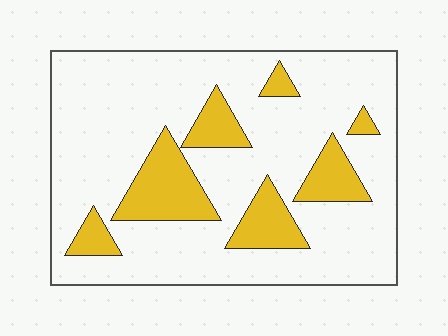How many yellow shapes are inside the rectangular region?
7.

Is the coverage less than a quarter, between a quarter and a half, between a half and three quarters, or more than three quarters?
Less than a quarter.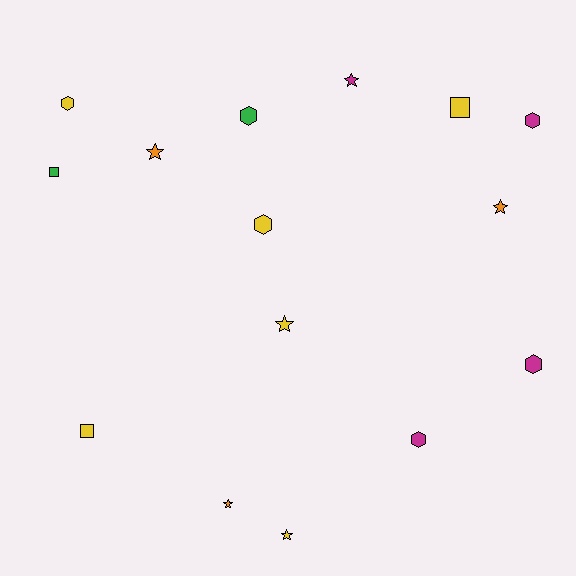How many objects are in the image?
There are 15 objects.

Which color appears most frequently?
Yellow, with 6 objects.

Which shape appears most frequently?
Hexagon, with 6 objects.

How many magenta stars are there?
There is 1 magenta star.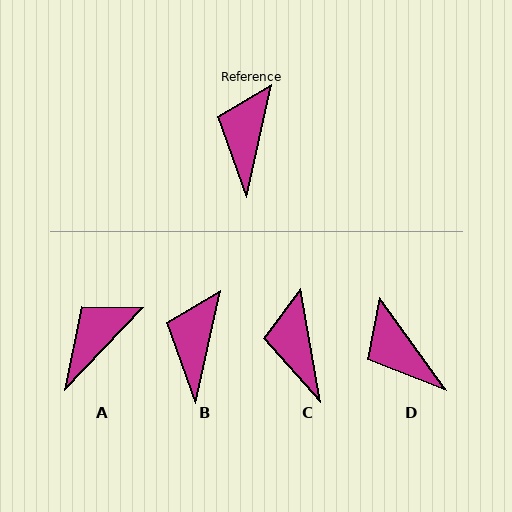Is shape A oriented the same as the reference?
No, it is off by about 31 degrees.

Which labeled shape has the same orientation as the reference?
B.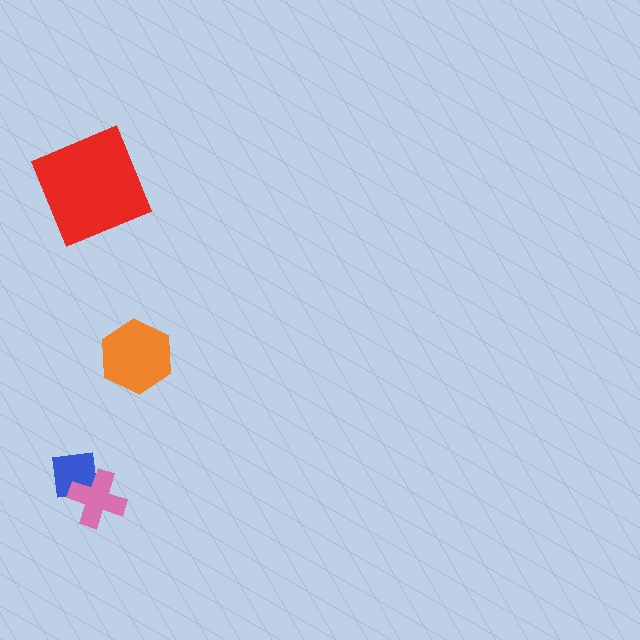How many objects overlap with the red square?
0 objects overlap with the red square.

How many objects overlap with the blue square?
1 object overlaps with the blue square.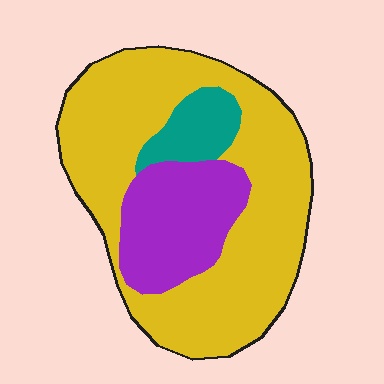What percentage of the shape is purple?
Purple takes up between a sixth and a third of the shape.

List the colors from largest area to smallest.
From largest to smallest: yellow, purple, teal.